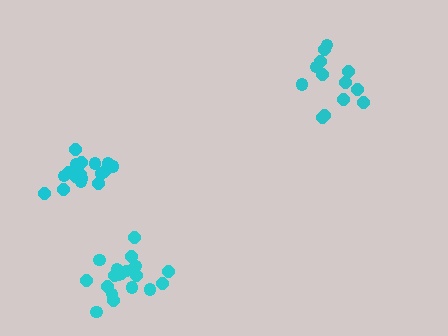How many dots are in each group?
Group 1: 18 dots, Group 2: 13 dots, Group 3: 19 dots (50 total).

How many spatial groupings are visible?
There are 3 spatial groupings.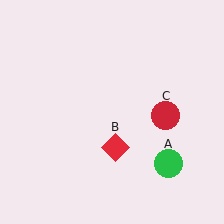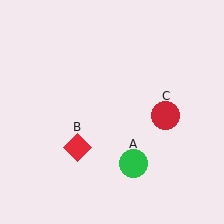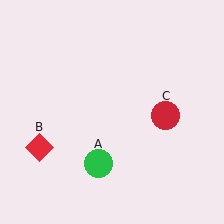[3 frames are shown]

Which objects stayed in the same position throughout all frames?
Red circle (object C) remained stationary.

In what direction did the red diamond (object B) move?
The red diamond (object B) moved left.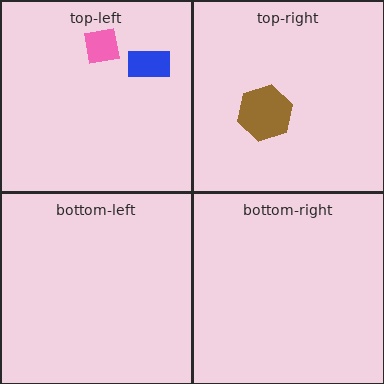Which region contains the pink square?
The top-left region.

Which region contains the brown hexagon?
The top-right region.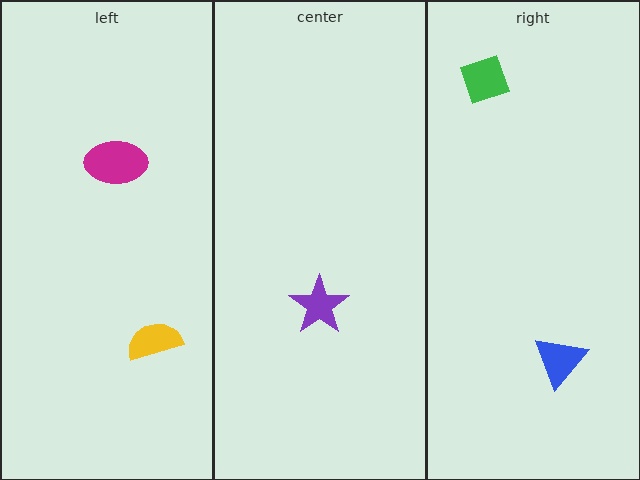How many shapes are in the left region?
2.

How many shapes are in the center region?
1.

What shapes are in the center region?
The purple star.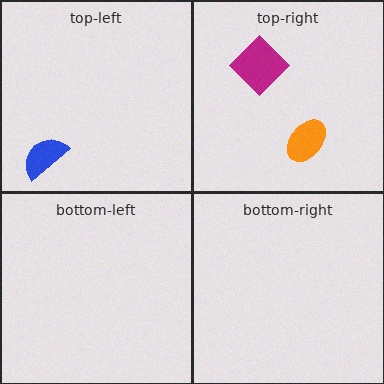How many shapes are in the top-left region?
1.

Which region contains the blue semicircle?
The top-left region.